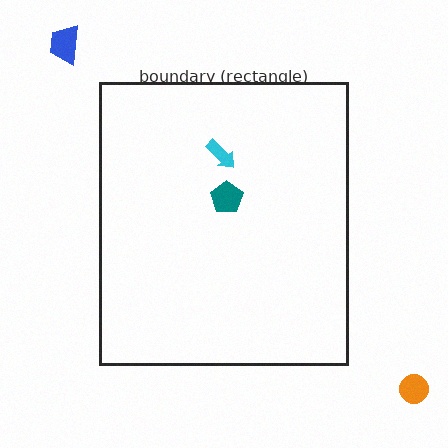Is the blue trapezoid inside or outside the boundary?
Outside.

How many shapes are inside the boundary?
2 inside, 2 outside.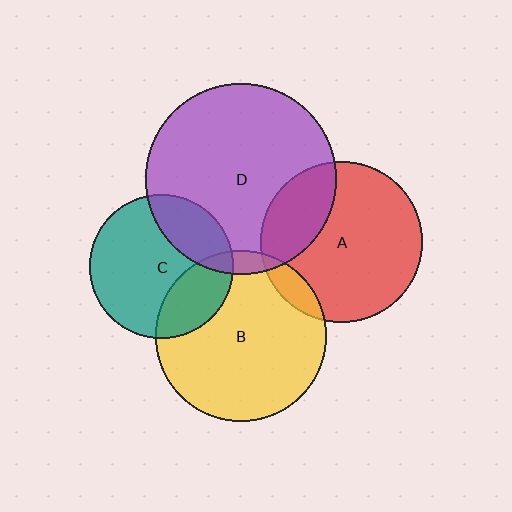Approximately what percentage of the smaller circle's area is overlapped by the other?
Approximately 25%.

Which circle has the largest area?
Circle D (purple).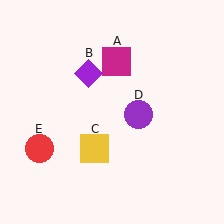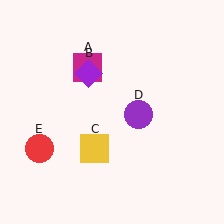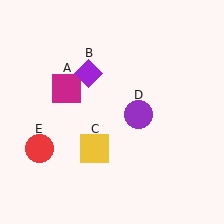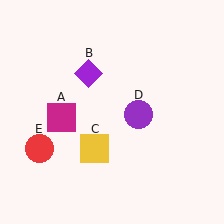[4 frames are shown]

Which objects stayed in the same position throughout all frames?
Purple diamond (object B) and yellow square (object C) and purple circle (object D) and red circle (object E) remained stationary.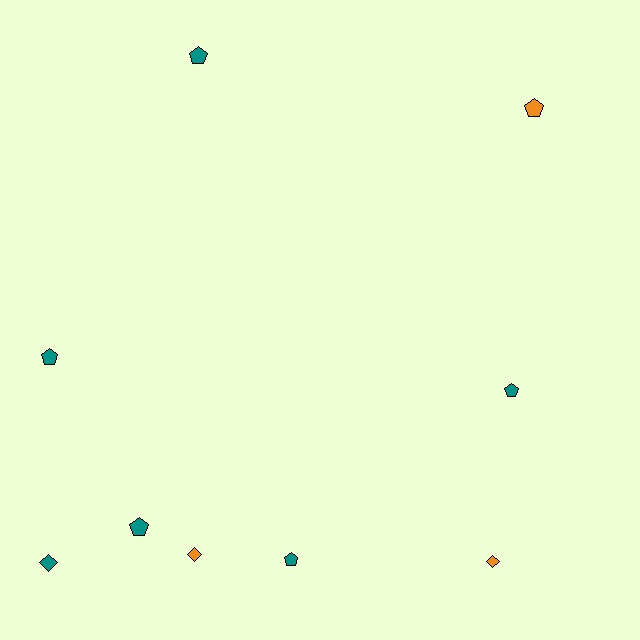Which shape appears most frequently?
Pentagon, with 6 objects.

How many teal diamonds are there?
There is 1 teal diamond.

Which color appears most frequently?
Teal, with 6 objects.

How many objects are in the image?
There are 9 objects.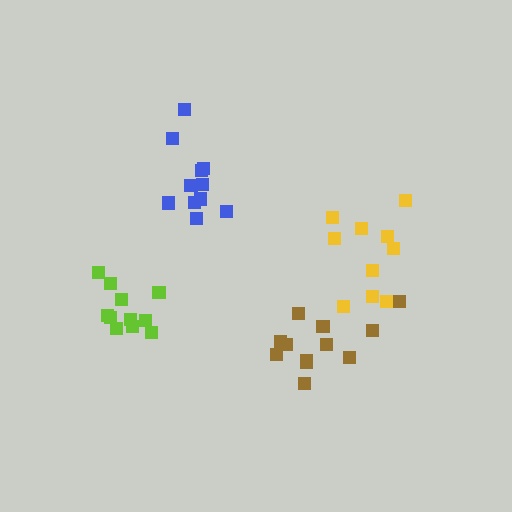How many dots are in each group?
Group 1: 12 dots, Group 2: 11 dots, Group 3: 10 dots, Group 4: 11 dots (44 total).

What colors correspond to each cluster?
The clusters are colored: brown, lime, yellow, blue.